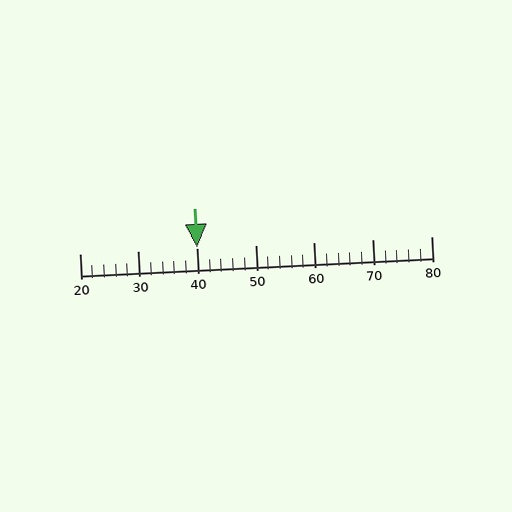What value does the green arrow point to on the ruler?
The green arrow points to approximately 40.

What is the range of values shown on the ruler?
The ruler shows values from 20 to 80.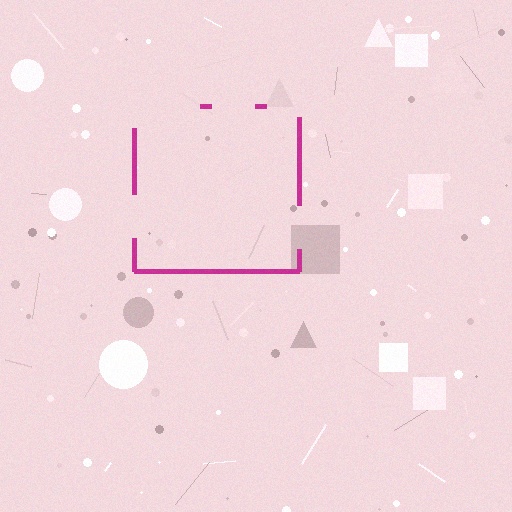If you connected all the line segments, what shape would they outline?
They would outline a square.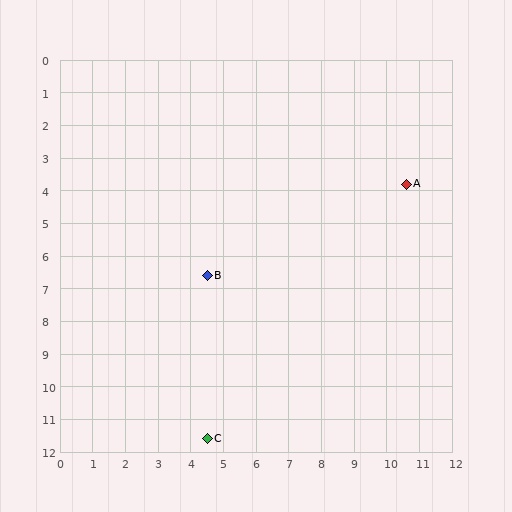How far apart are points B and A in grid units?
Points B and A are about 6.7 grid units apart.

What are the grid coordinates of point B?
Point B is at approximately (4.5, 6.6).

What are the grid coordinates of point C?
Point C is at approximately (4.5, 11.6).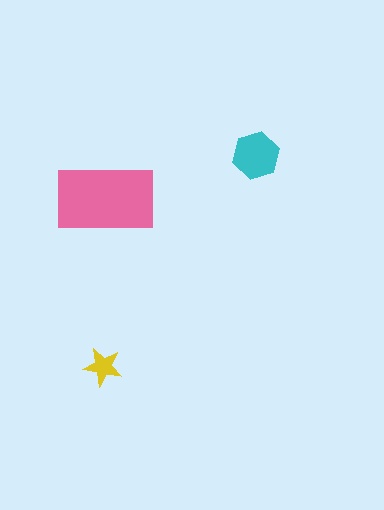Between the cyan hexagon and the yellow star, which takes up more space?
The cyan hexagon.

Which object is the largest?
The pink rectangle.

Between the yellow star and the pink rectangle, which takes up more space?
The pink rectangle.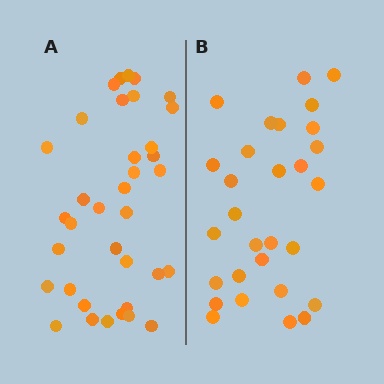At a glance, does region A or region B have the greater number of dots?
Region A (the left region) has more dots.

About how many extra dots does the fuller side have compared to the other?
Region A has roughly 8 or so more dots than region B.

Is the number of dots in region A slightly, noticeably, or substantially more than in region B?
Region A has only slightly more — the two regions are fairly close. The ratio is roughly 1.2 to 1.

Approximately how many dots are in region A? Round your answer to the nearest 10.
About 40 dots. (The exact count is 36, which rounds to 40.)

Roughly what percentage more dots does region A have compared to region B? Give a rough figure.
About 25% more.